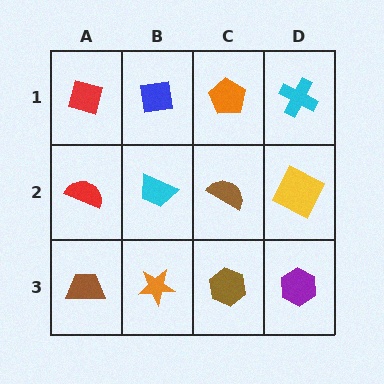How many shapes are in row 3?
4 shapes.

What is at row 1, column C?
An orange pentagon.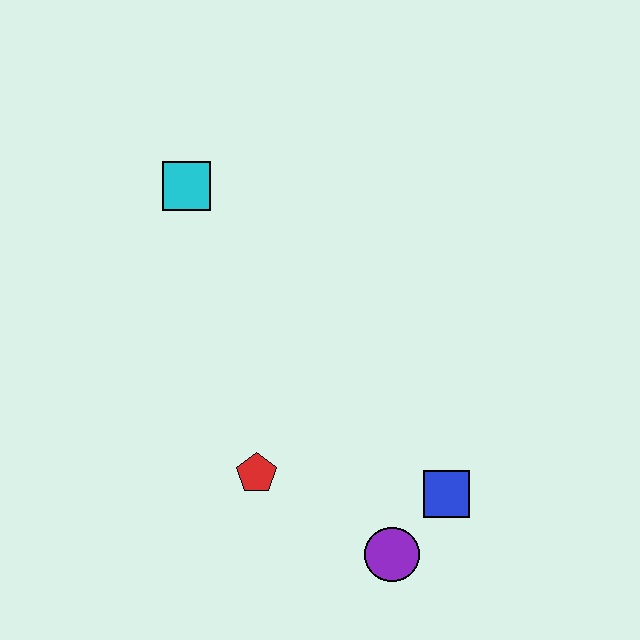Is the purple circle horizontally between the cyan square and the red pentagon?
No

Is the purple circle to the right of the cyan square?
Yes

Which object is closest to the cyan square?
The red pentagon is closest to the cyan square.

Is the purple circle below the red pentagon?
Yes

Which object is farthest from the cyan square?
The purple circle is farthest from the cyan square.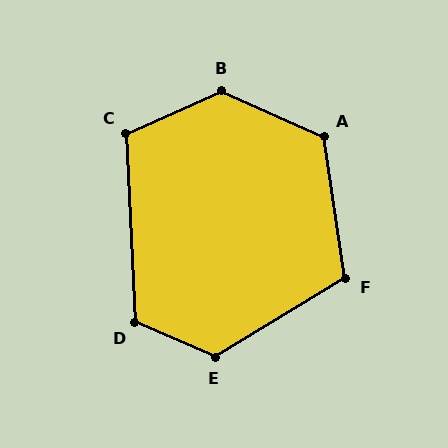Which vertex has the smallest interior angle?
C, at approximately 112 degrees.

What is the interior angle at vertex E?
Approximately 126 degrees (obtuse).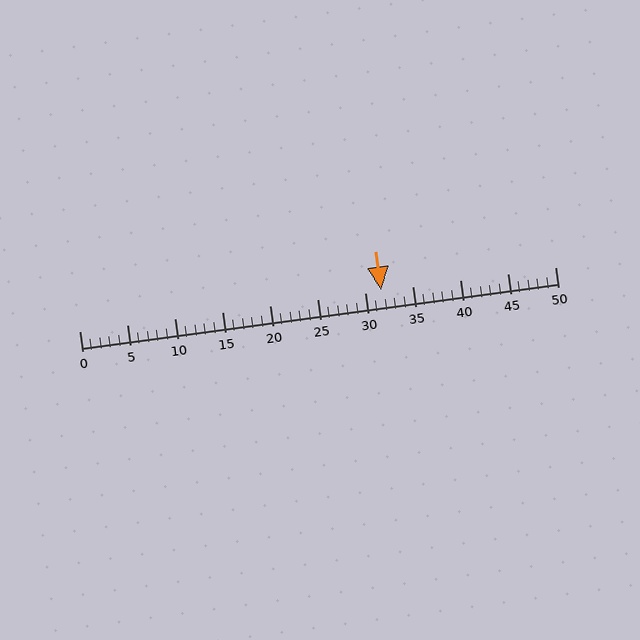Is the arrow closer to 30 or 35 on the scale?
The arrow is closer to 30.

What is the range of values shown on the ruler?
The ruler shows values from 0 to 50.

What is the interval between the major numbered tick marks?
The major tick marks are spaced 5 units apart.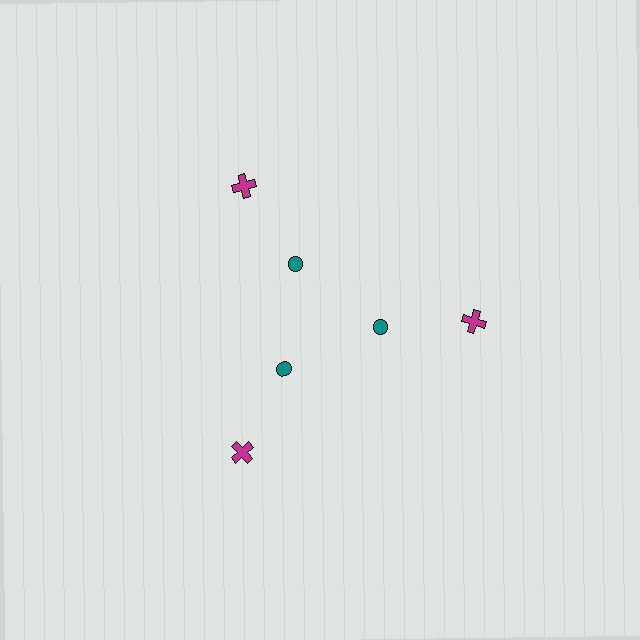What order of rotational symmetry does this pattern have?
This pattern has 3-fold rotational symmetry.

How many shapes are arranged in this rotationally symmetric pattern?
There are 6 shapes, arranged in 3 groups of 2.